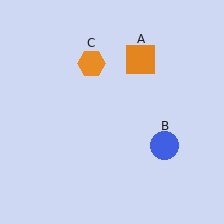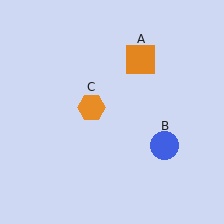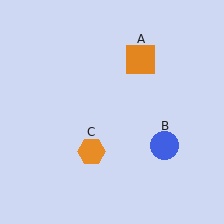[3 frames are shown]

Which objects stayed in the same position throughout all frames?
Orange square (object A) and blue circle (object B) remained stationary.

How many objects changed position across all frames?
1 object changed position: orange hexagon (object C).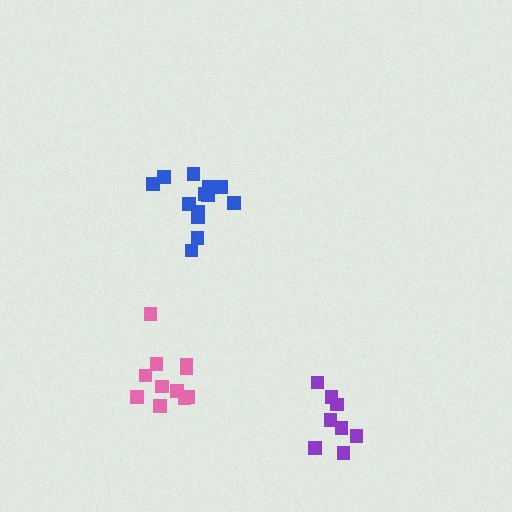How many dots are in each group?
Group 1: 11 dots, Group 2: 13 dots, Group 3: 8 dots (32 total).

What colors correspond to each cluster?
The clusters are colored: pink, blue, purple.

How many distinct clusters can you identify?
There are 3 distinct clusters.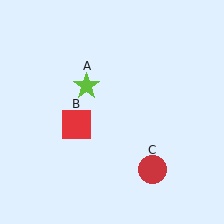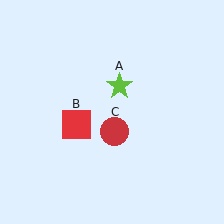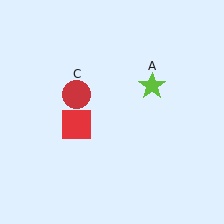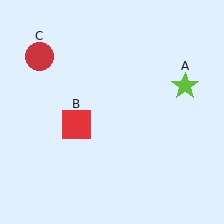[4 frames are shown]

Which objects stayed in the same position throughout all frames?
Red square (object B) remained stationary.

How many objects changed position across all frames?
2 objects changed position: lime star (object A), red circle (object C).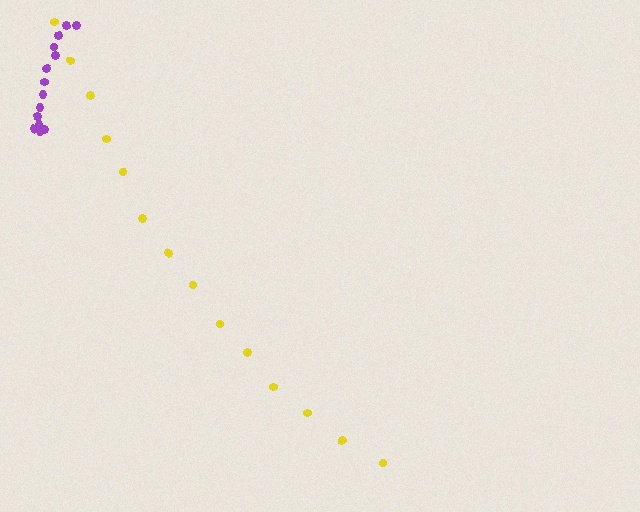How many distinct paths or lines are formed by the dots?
There are 2 distinct paths.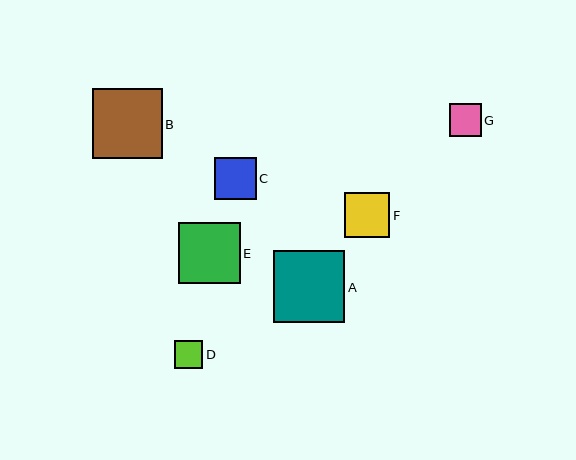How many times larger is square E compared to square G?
Square E is approximately 1.9 times the size of square G.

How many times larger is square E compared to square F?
Square E is approximately 1.4 times the size of square F.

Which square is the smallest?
Square D is the smallest with a size of approximately 28 pixels.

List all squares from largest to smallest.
From largest to smallest: A, B, E, F, C, G, D.